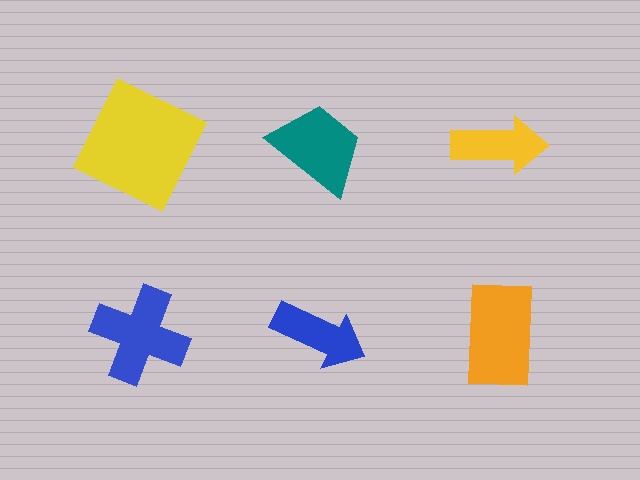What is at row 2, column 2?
A blue arrow.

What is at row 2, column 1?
A blue cross.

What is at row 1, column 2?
A teal trapezoid.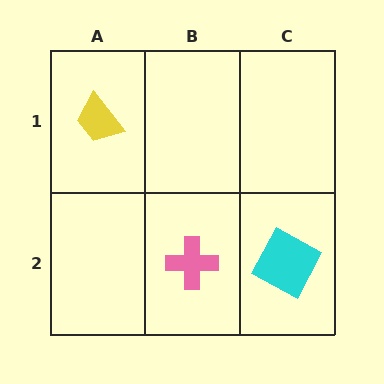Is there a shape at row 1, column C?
No, that cell is empty.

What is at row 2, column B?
A pink cross.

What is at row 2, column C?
A cyan square.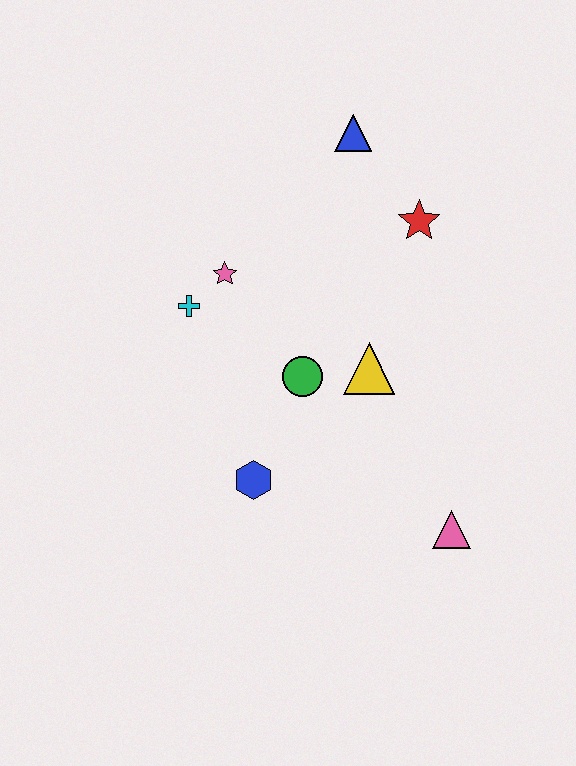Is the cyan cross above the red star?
No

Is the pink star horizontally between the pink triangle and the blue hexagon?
No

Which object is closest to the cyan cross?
The pink star is closest to the cyan cross.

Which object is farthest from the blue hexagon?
The blue triangle is farthest from the blue hexagon.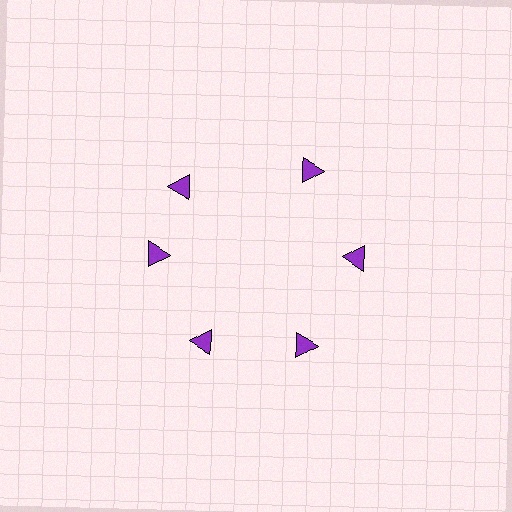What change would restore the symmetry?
The symmetry would be restored by rotating it back into even spacing with its neighbors so that all 6 triangles sit at equal angles and equal distance from the center.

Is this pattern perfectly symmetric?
No. The 6 purple triangles are arranged in a ring, but one element near the 11 o'clock position is rotated out of alignment along the ring, breaking the 6-fold rotational symmetry.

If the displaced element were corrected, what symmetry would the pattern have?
It would have 6-fold rotational symmetry — the pattern would map onto itself every 60 degrees.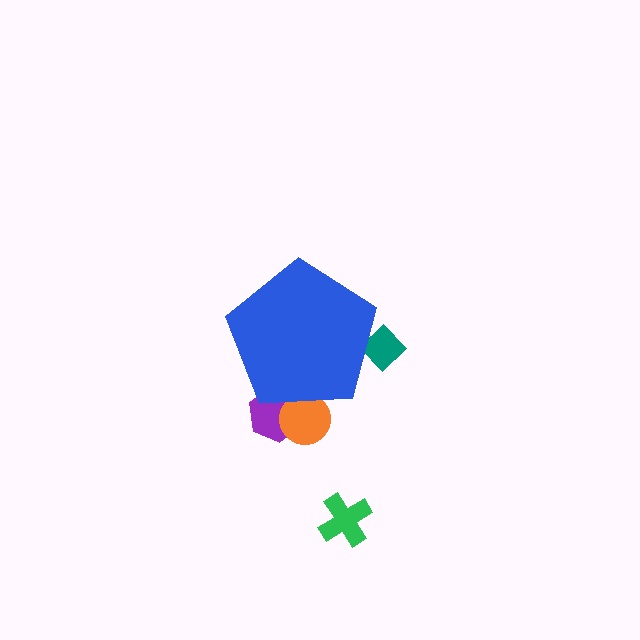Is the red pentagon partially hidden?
Yes, the red pentagon is partially hidden behind the blue pentagon.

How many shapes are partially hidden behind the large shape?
4 shapes are partially hidden.